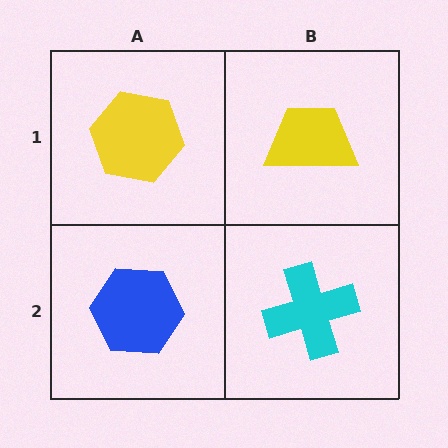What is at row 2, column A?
A blue hexagon.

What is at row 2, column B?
A cyan cross.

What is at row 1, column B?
A yellow trapezoid.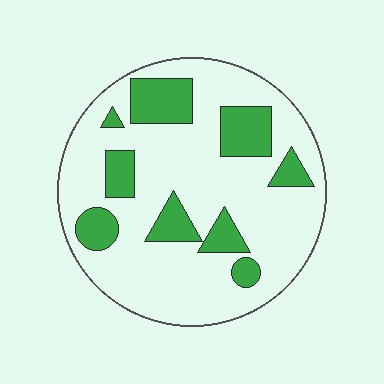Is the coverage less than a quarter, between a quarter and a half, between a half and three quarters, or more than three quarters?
Less than a quarter.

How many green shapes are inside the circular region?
9.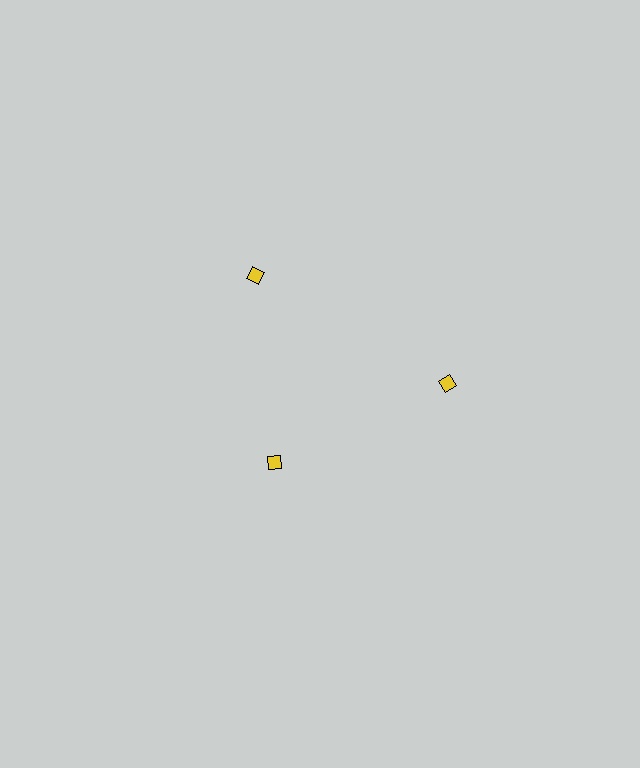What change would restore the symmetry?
The symmetry would be restored by moving it outward, back onto the ring so that all 3 diamonds sit at equal angles and equal distance from the center.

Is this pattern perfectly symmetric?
No. The 3 yellow diamonds are arranged in a ring, but one element near the 7 o'clock position is pulled inward toward the center, breaking the 3-fold rotational symmetry.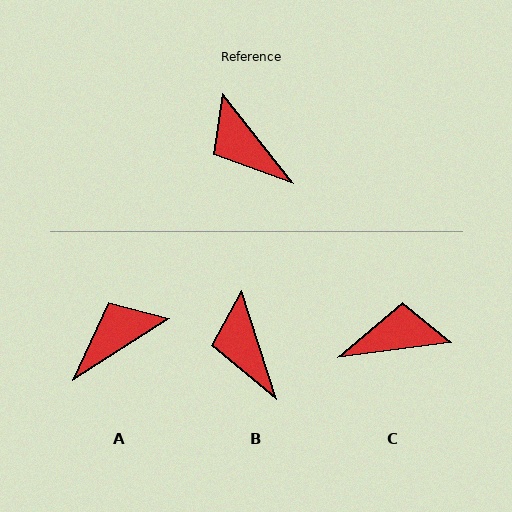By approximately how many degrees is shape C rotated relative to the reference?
Approximately 121 degrees clockwise.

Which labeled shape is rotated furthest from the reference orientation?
C, about 121 degrees away.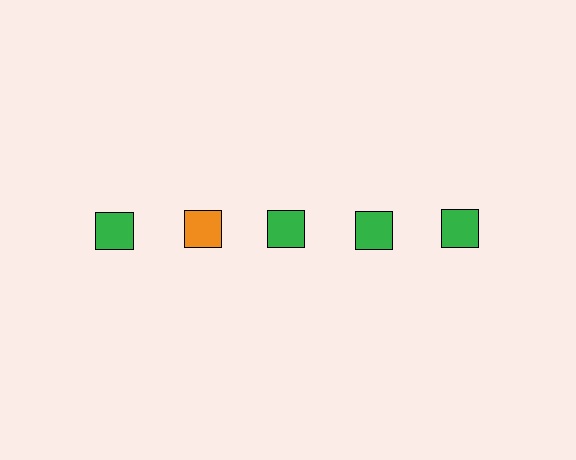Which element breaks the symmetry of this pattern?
The orange square in the top row, second from left column breaks the symmetry. All other shapes are green squares.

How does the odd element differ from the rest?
It has a different color: orange instead of green.